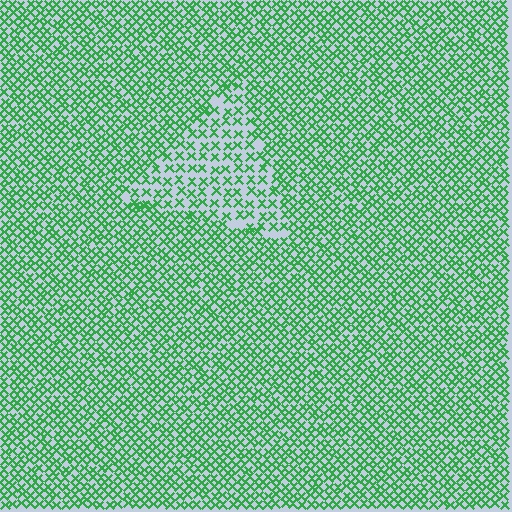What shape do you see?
I see a triangle.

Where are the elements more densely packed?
The elements are more densely packed outside the triangle boundary.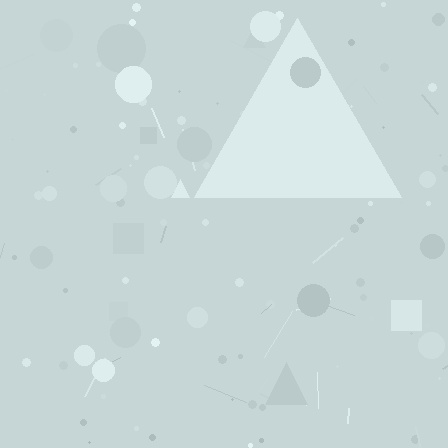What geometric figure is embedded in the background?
A triangle is embedded in the background.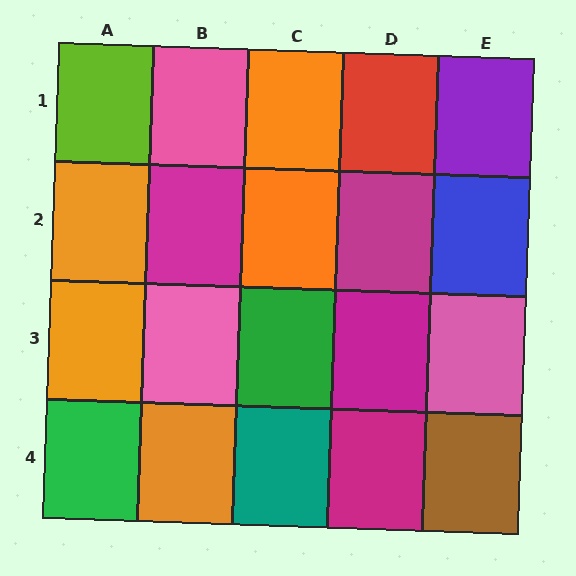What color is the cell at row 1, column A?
Lime.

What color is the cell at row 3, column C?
Green.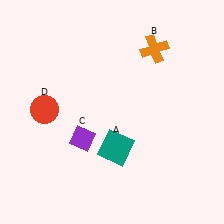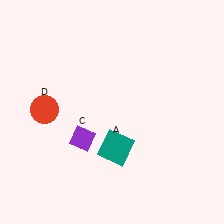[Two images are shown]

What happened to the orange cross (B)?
The orange cross (B) was removed in Image 2. It was in the top-right area of Image 1.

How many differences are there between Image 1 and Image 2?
There is 1 difference between the two images.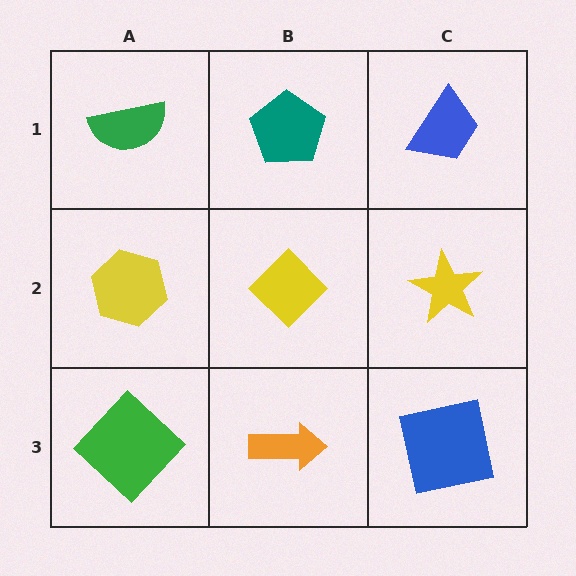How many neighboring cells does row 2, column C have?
3.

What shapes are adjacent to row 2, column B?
A teal pentagon (row 1, column B), an orange arrow (row 3, column B), a yellow hexagon (row 2, column A), a yellow star (row 2, column C).